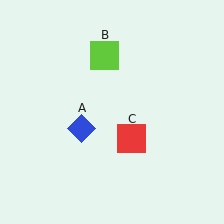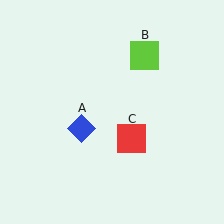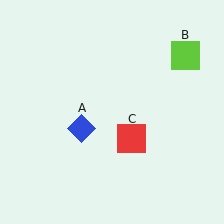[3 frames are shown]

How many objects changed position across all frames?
1 object changed position: lime square (object B).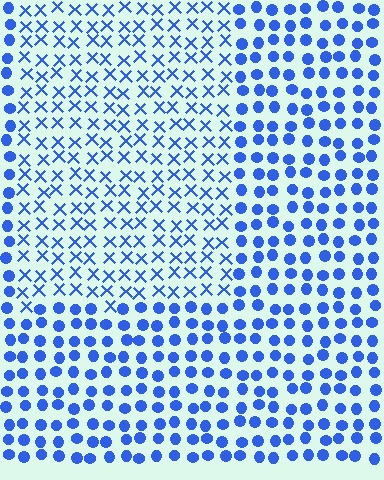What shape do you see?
I see a rectangle.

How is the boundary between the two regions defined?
The boundary is defined by a change in element shape: X marks inside vs. circles outside. All elements share the same color and spacing.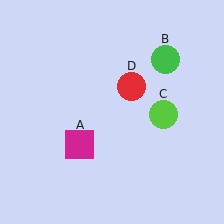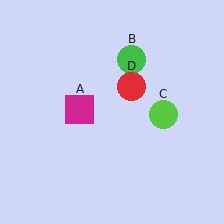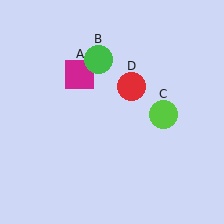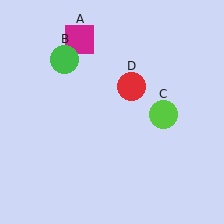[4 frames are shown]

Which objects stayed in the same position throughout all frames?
Lime circle (object C) and red circle (object D) remained stationary.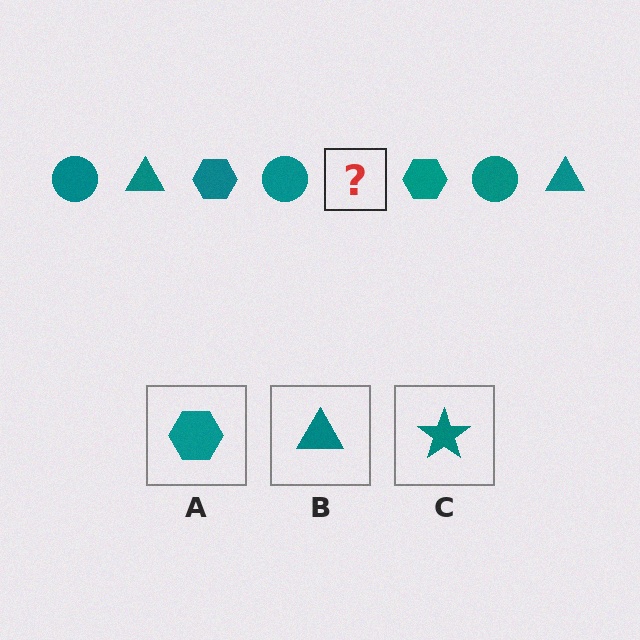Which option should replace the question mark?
Option B.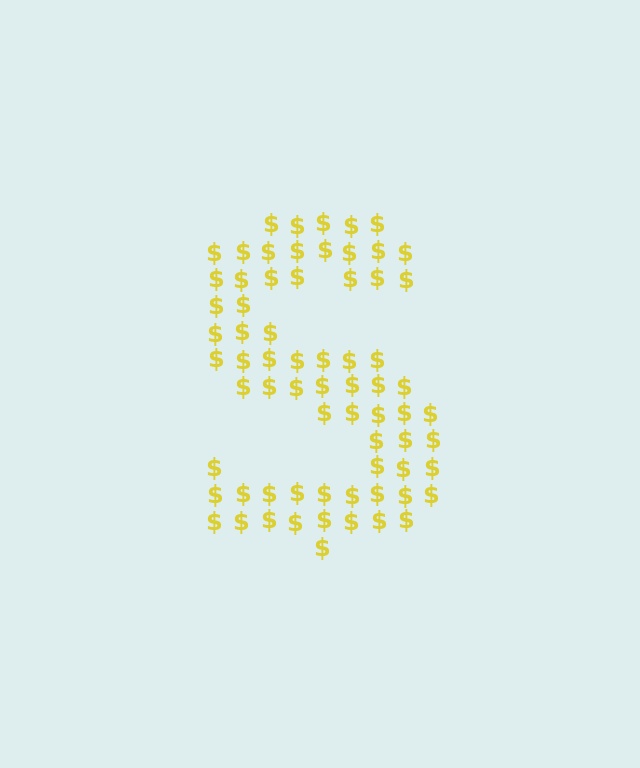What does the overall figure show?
The overall figure shows the letter S.